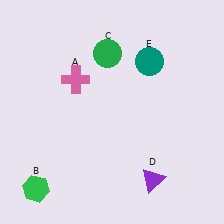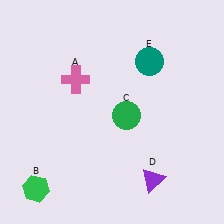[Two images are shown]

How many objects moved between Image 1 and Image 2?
1 object moved between the two images.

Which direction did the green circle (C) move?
The green circle (C) moved down.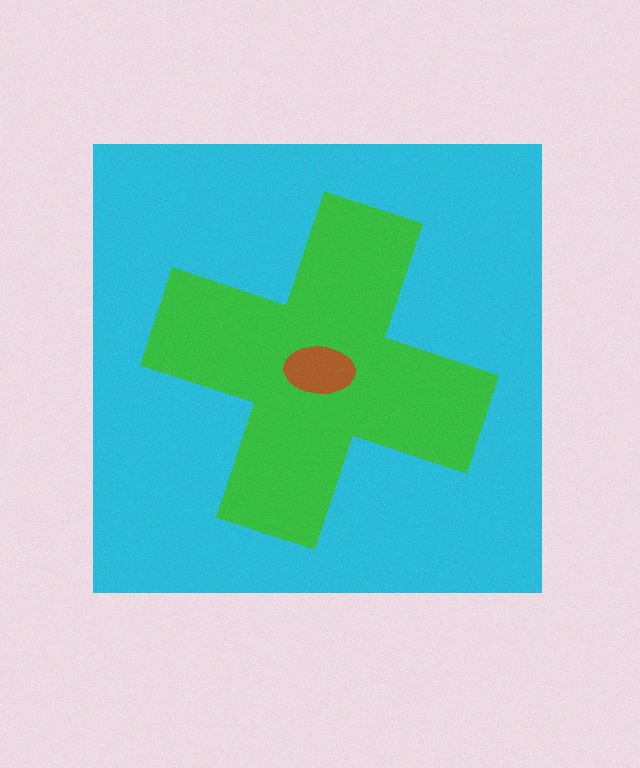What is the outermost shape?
The cyan square.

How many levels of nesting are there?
3.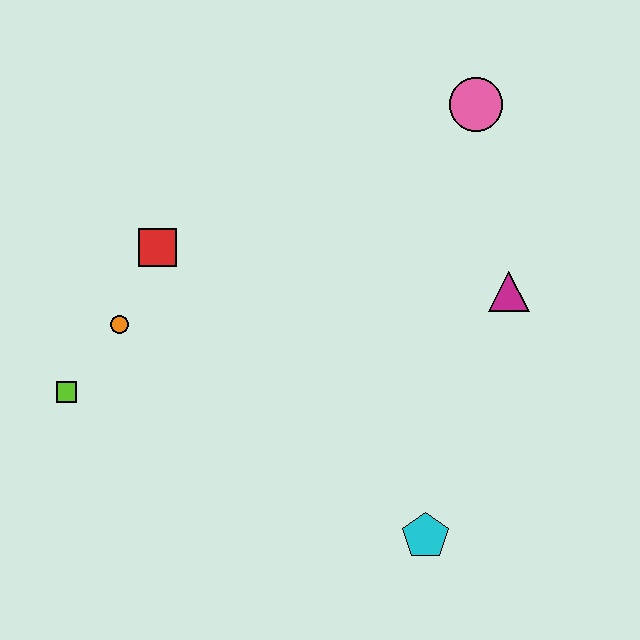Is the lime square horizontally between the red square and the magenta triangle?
No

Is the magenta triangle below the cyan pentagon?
No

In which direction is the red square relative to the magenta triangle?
The red square is to the left of the magenta triangle.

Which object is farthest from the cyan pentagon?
The pink circle is farthest from the cyan pentagon.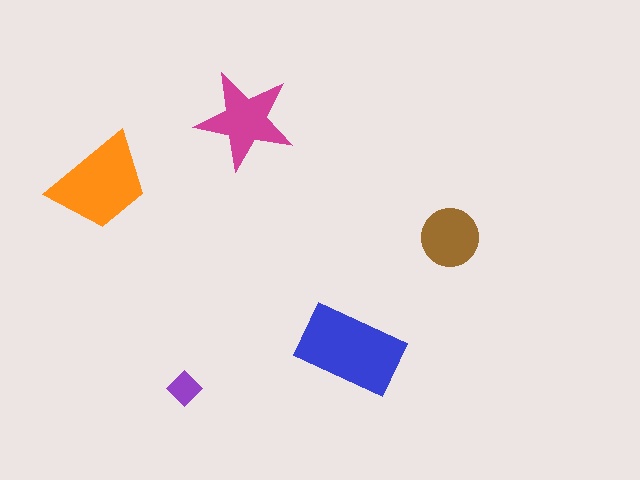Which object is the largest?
The blue rectangle.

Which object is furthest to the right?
The brown circle is rightmost.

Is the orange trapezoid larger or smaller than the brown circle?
Larger.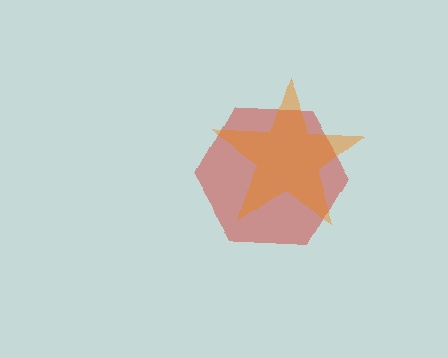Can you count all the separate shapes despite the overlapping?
Yes, there are 2 separate shapes.